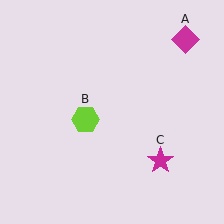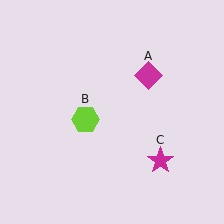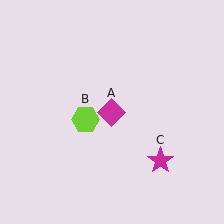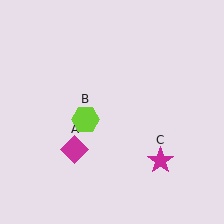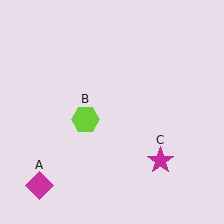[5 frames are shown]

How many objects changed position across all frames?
1 object changed position: magenta diamond (object A).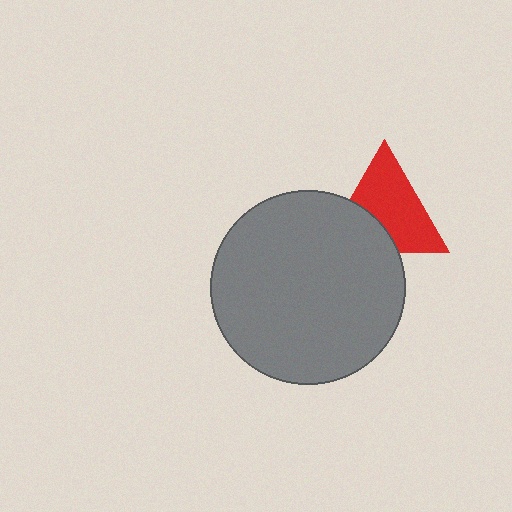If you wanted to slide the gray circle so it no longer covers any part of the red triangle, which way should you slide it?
Slide it down — that is the most direct way to separate the two shapes.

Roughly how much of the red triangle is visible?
Most of it is visible (roughly 66%).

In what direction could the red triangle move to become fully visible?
The red triangle could move up. That would shift it out from behind the gray circle entirely.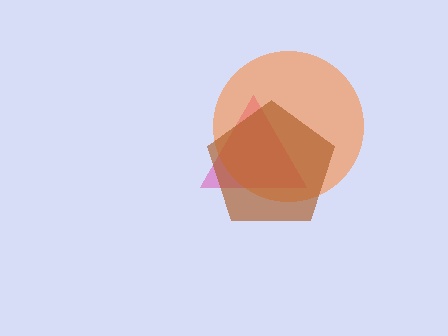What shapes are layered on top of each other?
The layered shapes are: a pink triangle, an orange circle, a brown pentagon.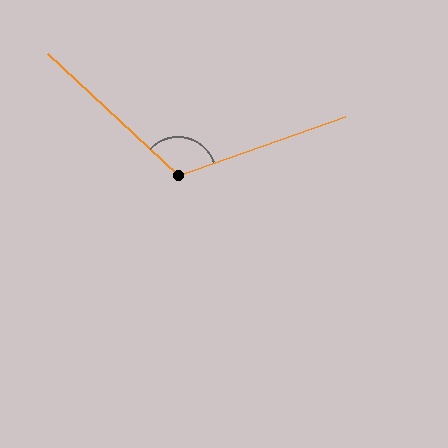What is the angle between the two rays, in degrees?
Approximately 118 degrees.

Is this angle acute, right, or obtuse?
It is obtuse.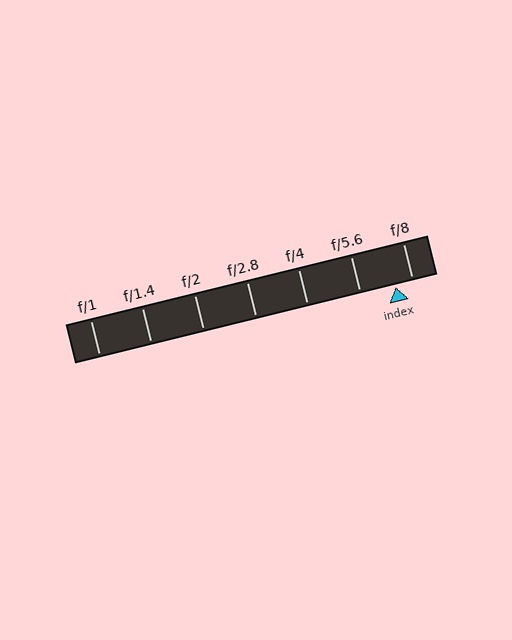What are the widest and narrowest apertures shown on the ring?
The widest aperture shown is f/1 and the narrowest is f/8.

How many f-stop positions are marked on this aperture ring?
There are 7 f-stop positions marked.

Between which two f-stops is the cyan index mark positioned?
The index mark is between f/5.6 and f/8.